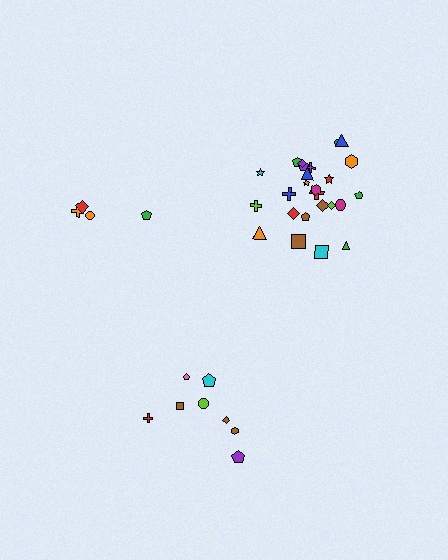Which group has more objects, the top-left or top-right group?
The top-right group.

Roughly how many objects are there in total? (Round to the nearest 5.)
Roughly 35 objects in total.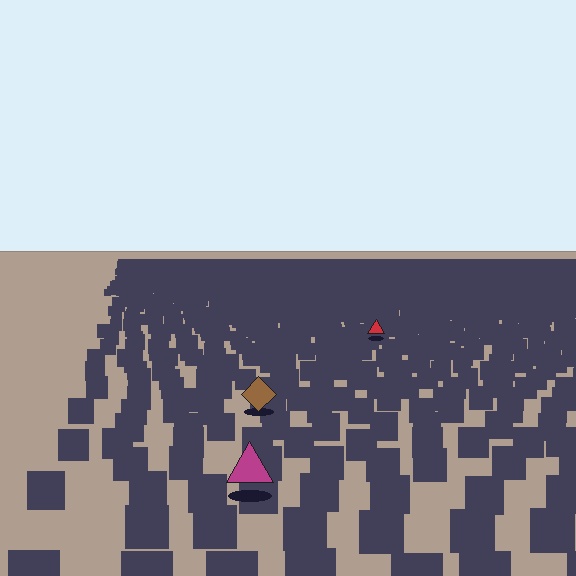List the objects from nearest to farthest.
From nearest to farthest: the magenta triangle, the brown diamond, the red triangle.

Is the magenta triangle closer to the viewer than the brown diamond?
Yes. The magenta triangle is closer — you can tell from the texture gradient: the ground texture is coarser near it.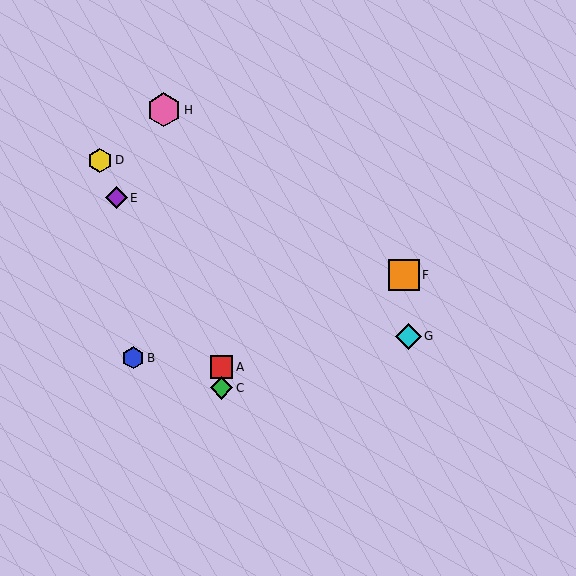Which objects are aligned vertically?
Objects A, C are aligned vertically.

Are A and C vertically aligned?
Yes, both are at x≈221.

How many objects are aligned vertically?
2 objects (A, C) are aligned vertically.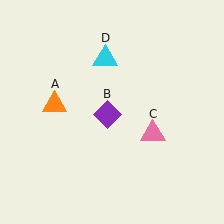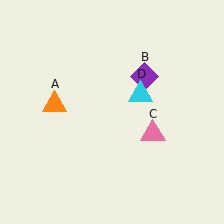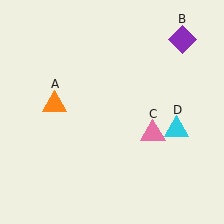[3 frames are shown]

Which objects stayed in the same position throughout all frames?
Orange triangle (object A) and pink triangle (object C) remained stationary.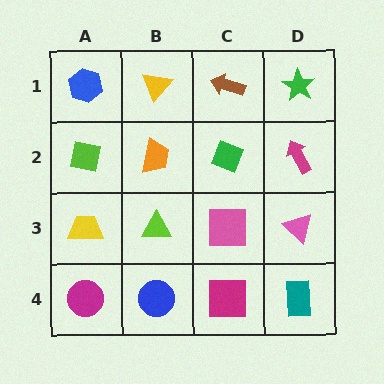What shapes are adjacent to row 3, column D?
A magenta arrow (row 2, column D), a teal rectangle (row 4, column D), a pink square (row 3, column C).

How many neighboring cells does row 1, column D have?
2.